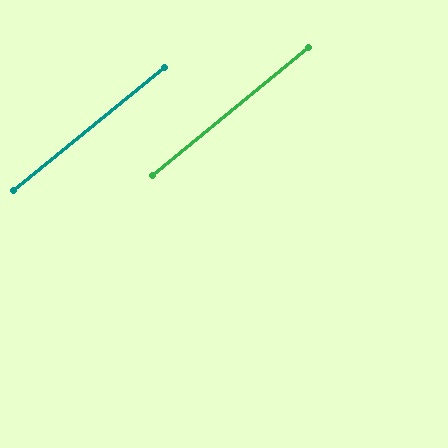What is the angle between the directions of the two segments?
Approximately 0 degrees.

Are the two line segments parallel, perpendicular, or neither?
Parallel — their directions differ by only 0.2°.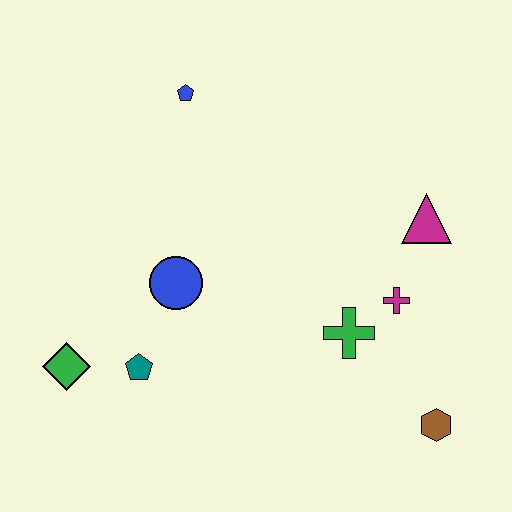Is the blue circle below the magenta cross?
No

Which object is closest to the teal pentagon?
The green diamond is closest to the teal pentagon.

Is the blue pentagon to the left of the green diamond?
No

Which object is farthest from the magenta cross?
The green diamond is farthest from the magenta cross.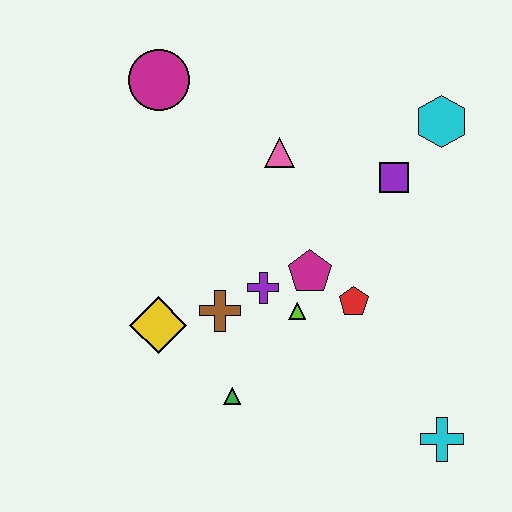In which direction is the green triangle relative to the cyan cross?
The green triangle is to the left of the cyan cross.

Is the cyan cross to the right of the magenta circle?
Yes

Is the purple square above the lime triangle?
Yes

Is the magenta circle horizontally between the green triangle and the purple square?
No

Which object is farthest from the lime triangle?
The magenta circle is farthest from the lime triangle.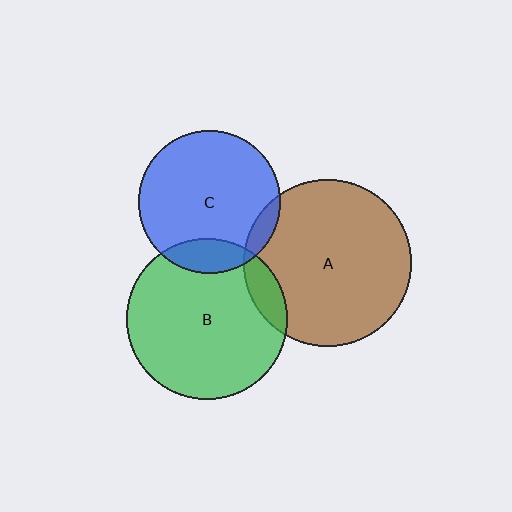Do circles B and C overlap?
Yes.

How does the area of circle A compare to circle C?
Approximately 1.4 times.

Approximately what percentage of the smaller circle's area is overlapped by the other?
Approximately 15%.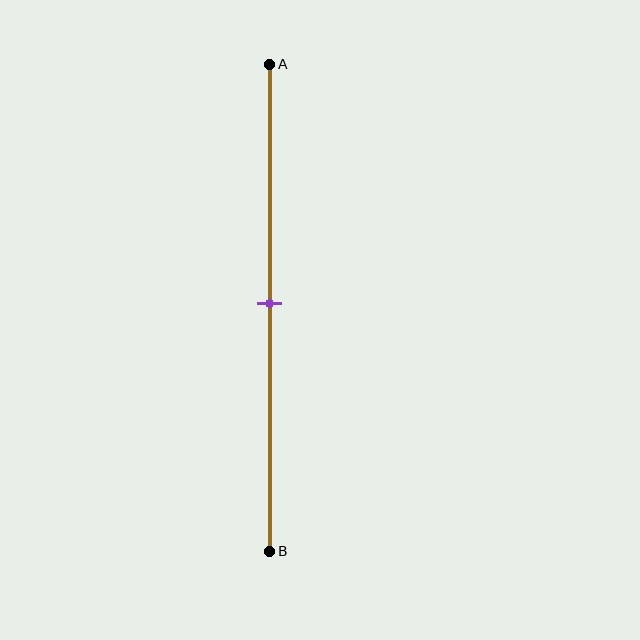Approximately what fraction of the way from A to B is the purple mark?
The purple mark is approximately 50% of the way from A to B.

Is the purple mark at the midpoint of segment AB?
Yes, the mark is approximately at the midpoint.